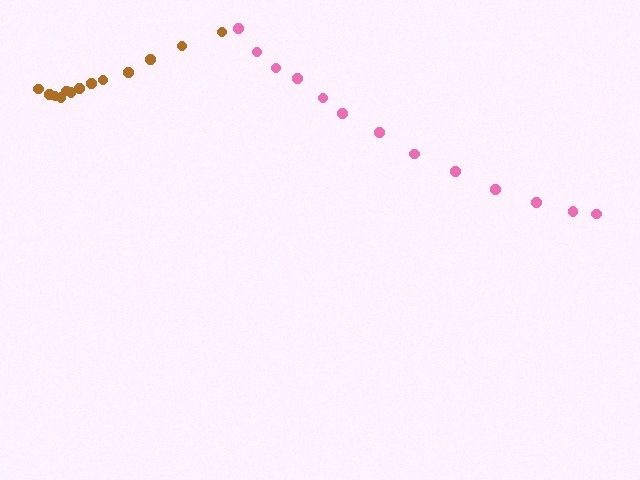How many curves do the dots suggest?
There are 2 distinct paths.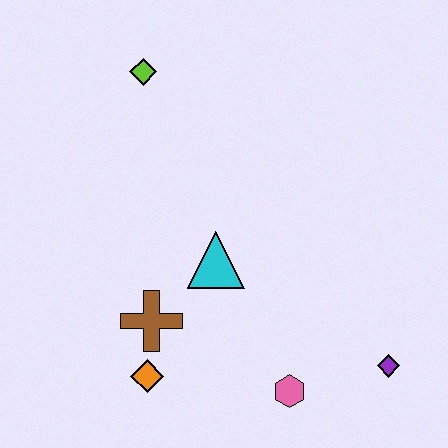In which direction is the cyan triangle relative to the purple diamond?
The cyan triangle is to the left of the purple diamond.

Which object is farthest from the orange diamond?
The lime diamond is farthest from the orange diamond.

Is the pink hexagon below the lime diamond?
Yes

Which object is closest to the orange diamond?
The brown cross is closest to the orange diamond.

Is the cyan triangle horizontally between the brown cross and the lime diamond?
No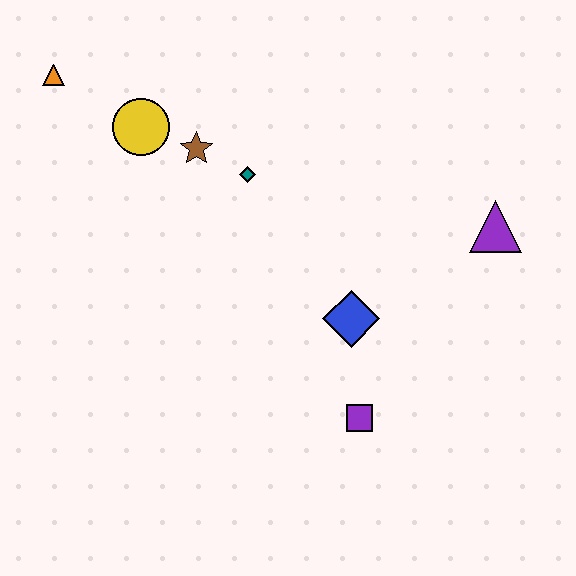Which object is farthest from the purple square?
The orange triangle is farthest from the purple square.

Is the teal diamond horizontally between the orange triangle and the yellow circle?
No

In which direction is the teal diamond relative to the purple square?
The teal diamond is above the purple square.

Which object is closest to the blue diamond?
The purple square is closest to the blue diamond.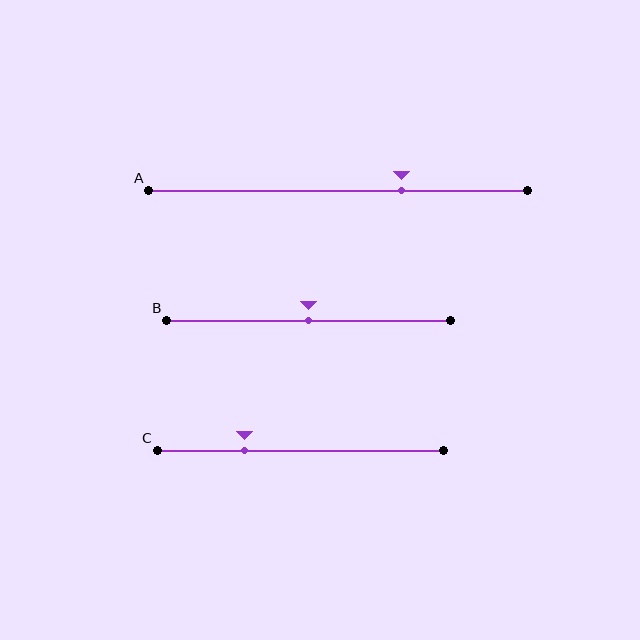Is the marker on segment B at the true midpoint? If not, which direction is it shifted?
Yes, the marker on segment B is at the true midpoint.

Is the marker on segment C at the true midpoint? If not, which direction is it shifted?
No, the marker on segment C is shifted to the left by about 20% of the segment length.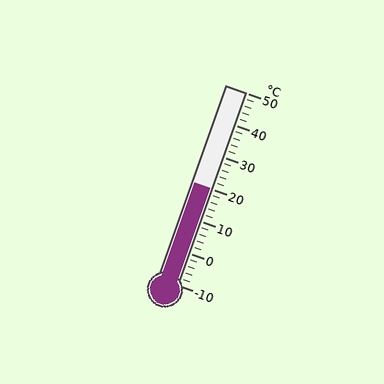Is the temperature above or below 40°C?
The temperature is below 40°C.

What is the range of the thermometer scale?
The thermometer scale ranges from -10°C to 50°C.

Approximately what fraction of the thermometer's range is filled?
The thermometer is filled to approximately 50% of its range.